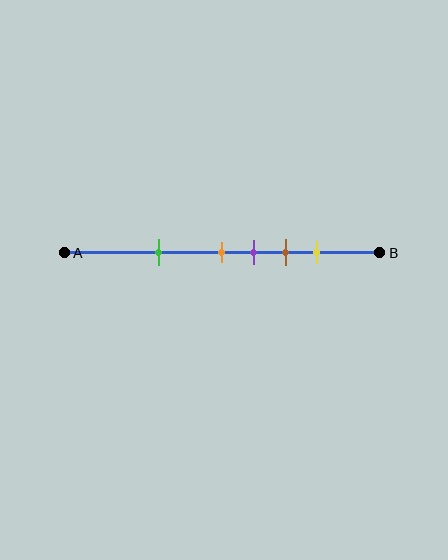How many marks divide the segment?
There are 5 marks dividing the segment.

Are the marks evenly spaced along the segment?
No, the marks are not evenly spaced.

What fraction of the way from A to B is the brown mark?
The brown mark is approximately 70% (0.7) of the way from A to B.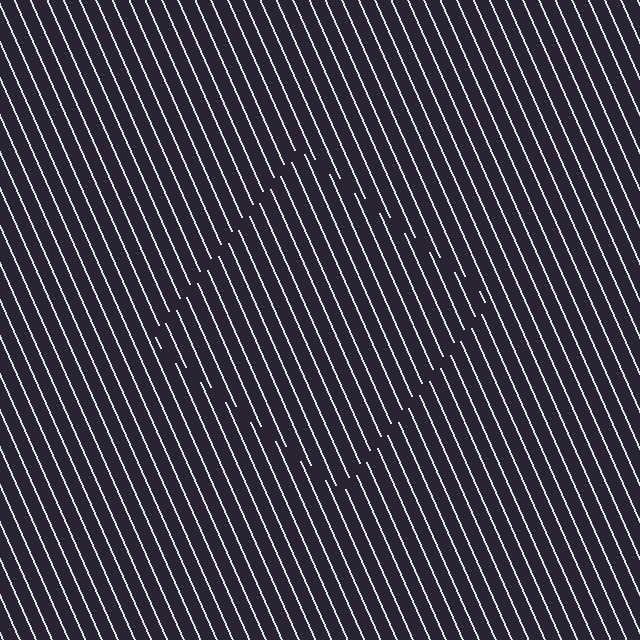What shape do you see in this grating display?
An illusory square. The interior of the shape contains the same grating, shifted by half a period — the contour is defined by the phase discontinuity where line-ends from the inner and outer gratings abut.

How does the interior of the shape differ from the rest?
The interior of the shape contains the same grating, shifted by half a period — the contour is defined by the phase discontinuity where line-ends from the inner and outer gratings abut.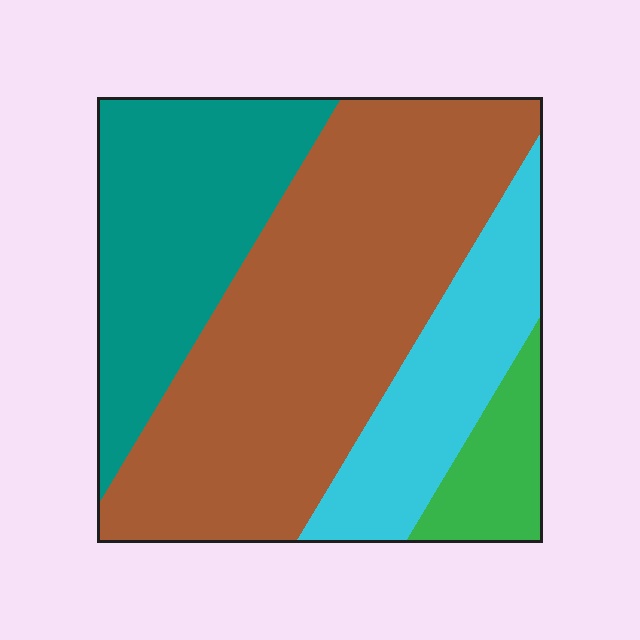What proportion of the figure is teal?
Teal covers 25% of the figure.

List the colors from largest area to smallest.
From largest to smallest: brown, teal, cyan, green.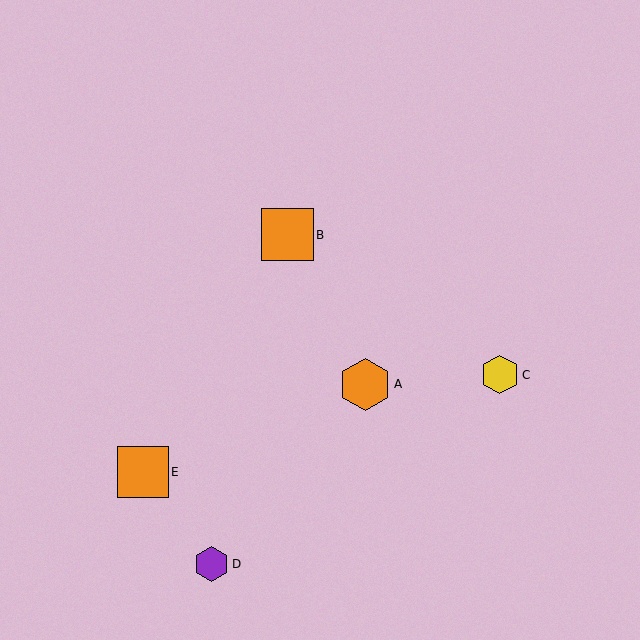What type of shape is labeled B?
Shape B is an orange square.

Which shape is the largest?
The orange hexagon (labeled A) is the largest.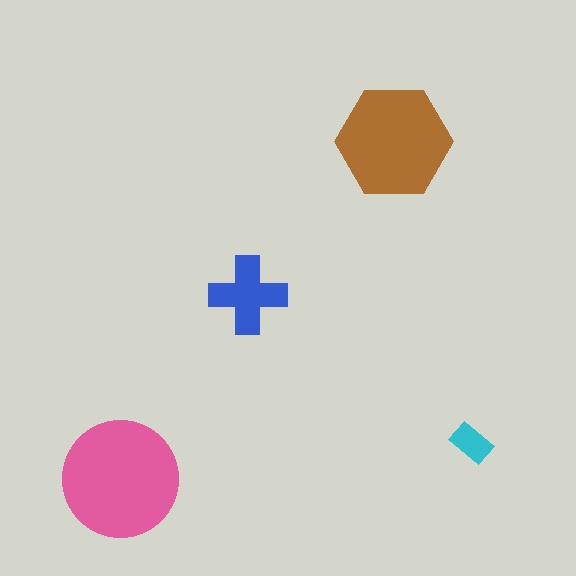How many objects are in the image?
There are 4 objects in the image.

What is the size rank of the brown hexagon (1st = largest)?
2nd.